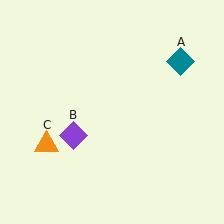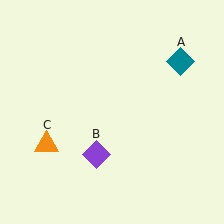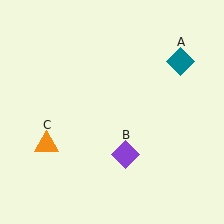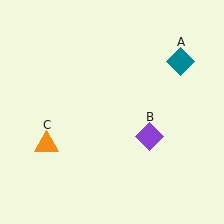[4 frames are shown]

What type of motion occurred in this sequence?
The purple diamond (object B) rotated counterclockwise around the center of the scene.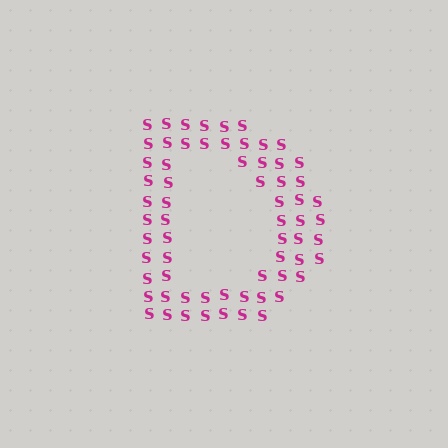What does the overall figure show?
The overall figure shows the letter D.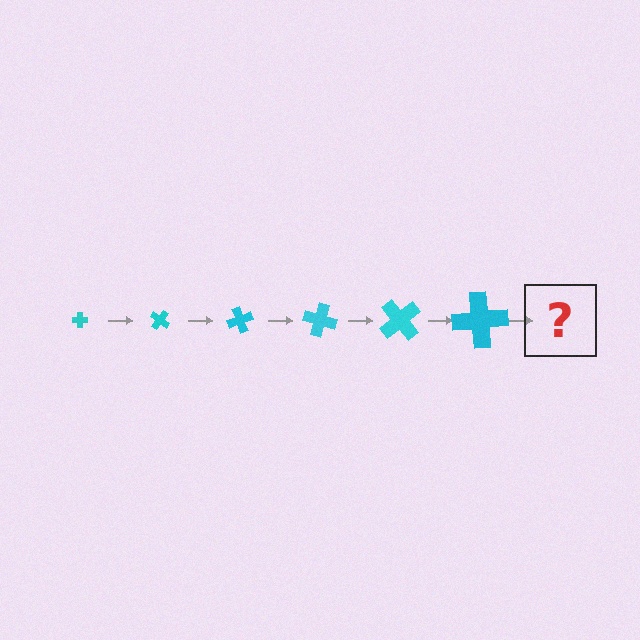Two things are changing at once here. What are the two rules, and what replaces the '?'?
The two rules are that the cross grows larger each step and it rotates 35 degrees each step. The '?' should be a cross, larger than the previous one and rotated 210 degrees from the start.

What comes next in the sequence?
The next element should be a cross, larger than the previous one and rotated 210 degrees from the start.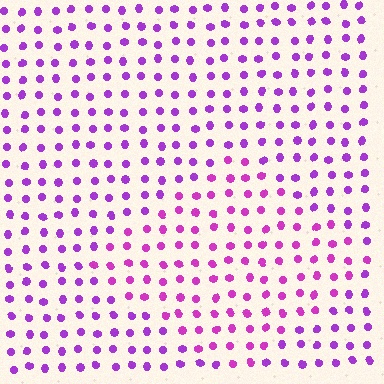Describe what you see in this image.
The image is filled with small purple elements in a uniform arrangement. A diamond-shaped region is visible where the elements are tinted to a slightly different hue, forming a subtle color boundary.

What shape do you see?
I see a diamond.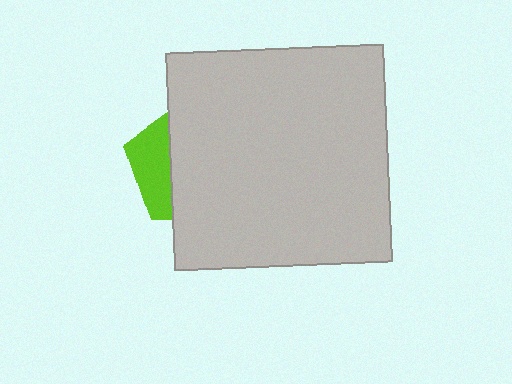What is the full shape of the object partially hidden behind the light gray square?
The partially hidden object is a lime pentagon.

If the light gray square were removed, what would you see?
You would see the complete lime pentagon.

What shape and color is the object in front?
The object in front is a light gray square.